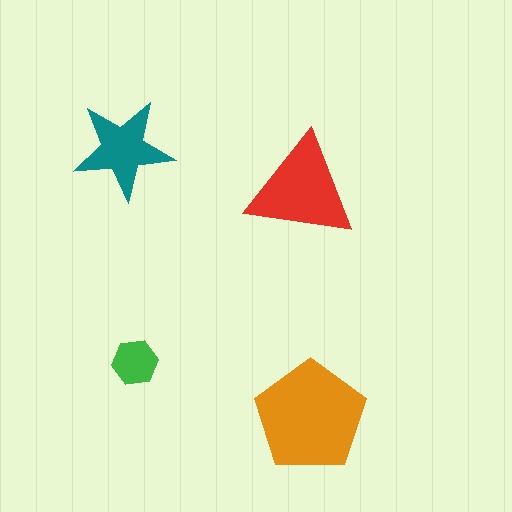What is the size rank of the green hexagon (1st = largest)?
4th.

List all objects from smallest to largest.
The green hexagon, the teal star, the red triangle, the orange pentagon.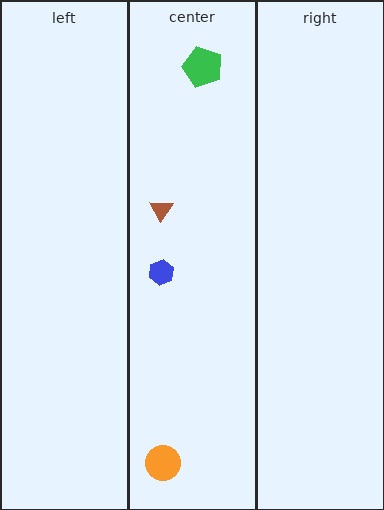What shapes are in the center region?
The green pentagon, the brown triangle, the orange circle, the blue hexagon.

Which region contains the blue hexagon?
The center region.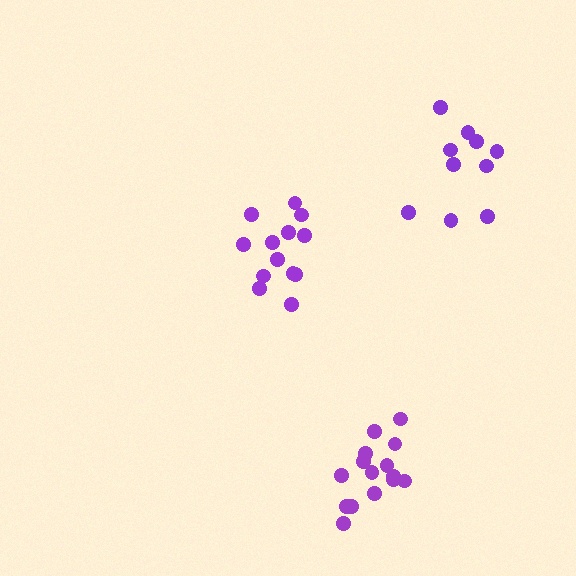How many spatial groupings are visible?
There are 3 spatial groupings.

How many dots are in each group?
Group 1: 13 dots, Group 2: 10 dots, Group 3: 15 dots (38 total).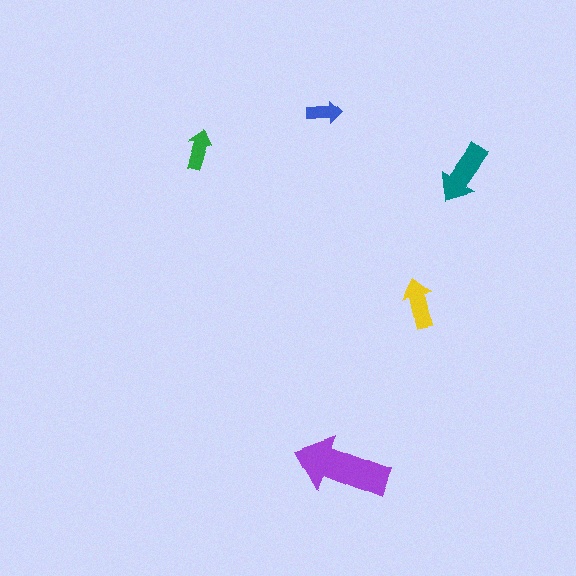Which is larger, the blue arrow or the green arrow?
The green one.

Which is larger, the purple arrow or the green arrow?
The purple one.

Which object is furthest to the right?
The teal arrow is rightmost.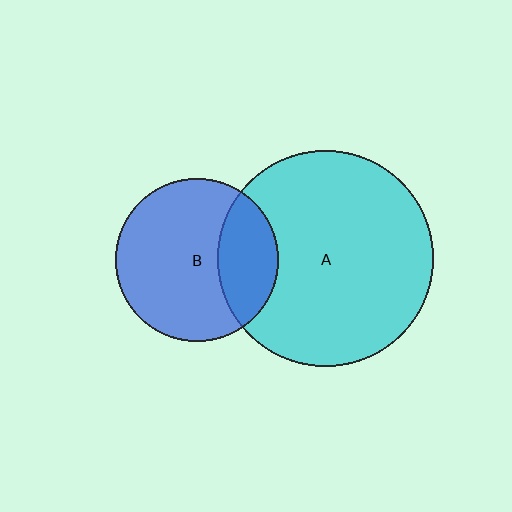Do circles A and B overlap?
Yes.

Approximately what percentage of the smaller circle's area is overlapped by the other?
Approximately 30%.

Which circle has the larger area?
Circle A (cyan).